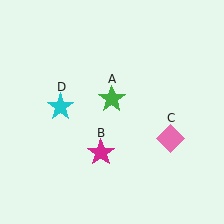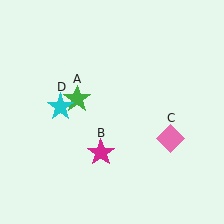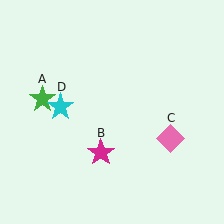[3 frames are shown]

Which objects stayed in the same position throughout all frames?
Magenta star (object B) and pink diamond (object C) and cyan star (object D) remained stationary.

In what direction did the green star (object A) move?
The green star (object A) moved left.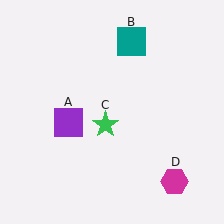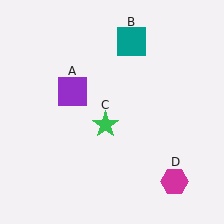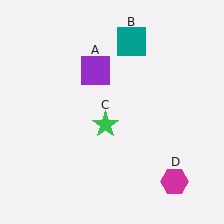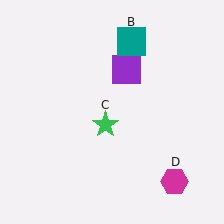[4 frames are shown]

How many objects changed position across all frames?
1 object changed position: purple square (object A).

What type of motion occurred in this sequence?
The purple square (object A) rotated clockwise around the center of the scene.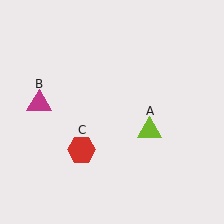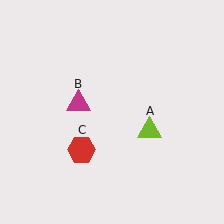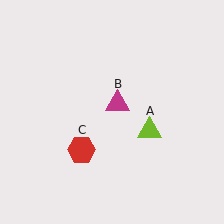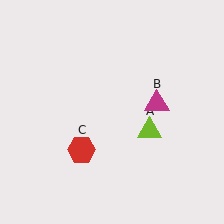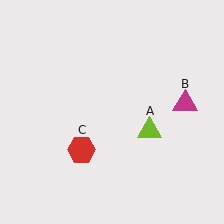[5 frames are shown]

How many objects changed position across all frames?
1 object changed position: magenta triangle (object B).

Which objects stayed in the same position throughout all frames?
Lime triangle (object A) and red hexagon (object C) remained stationary.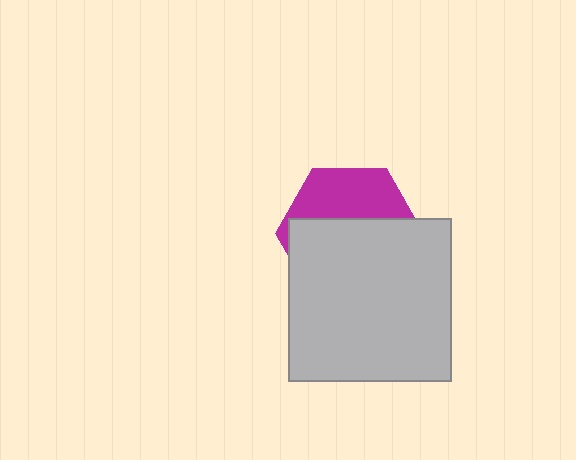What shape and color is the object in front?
The object in front is a light gray square.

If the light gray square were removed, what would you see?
You would see the complete magenta hexagon.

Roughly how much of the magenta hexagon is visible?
A small part of it is visible (roughly 37%).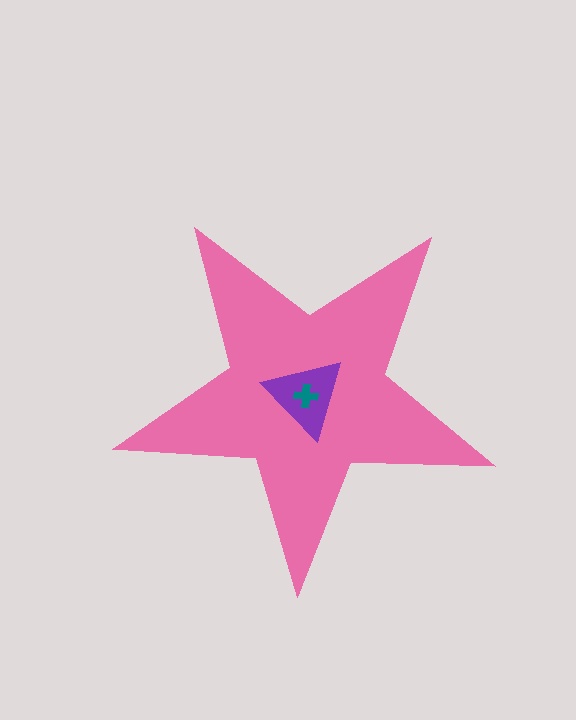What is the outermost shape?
The pink star.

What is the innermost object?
The teal cross.